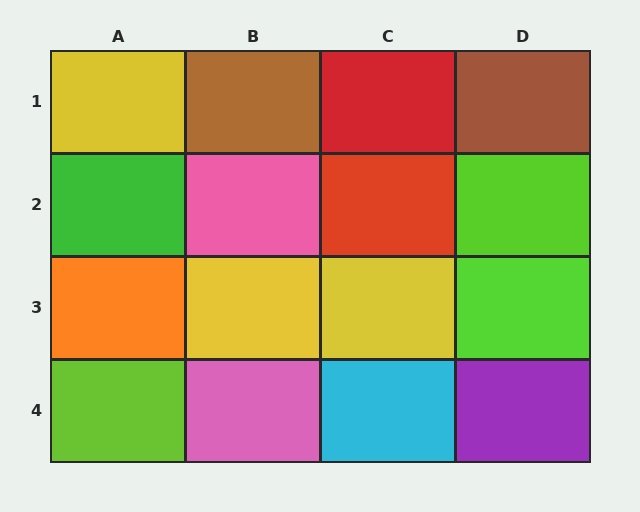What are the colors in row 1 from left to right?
Yellow, brown, red, brown.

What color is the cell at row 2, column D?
Lime.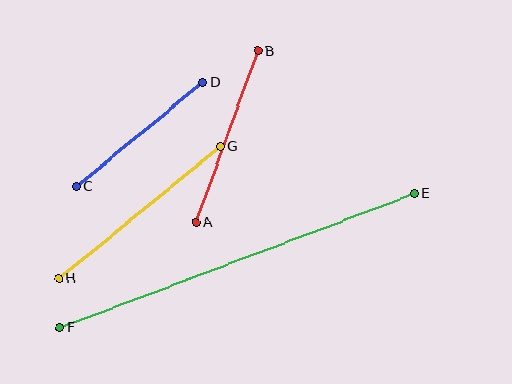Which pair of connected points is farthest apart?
Points E and F are farthest apart.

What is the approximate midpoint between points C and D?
The midpoint is at approximately (139, 134) pixels.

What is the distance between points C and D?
The distance is approximately 164 pixels.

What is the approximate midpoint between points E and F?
The midpoint is at approximately (237, 261) pixels.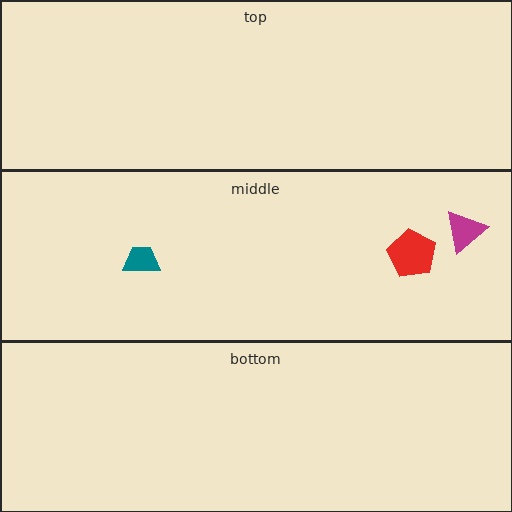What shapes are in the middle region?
The teal trapezoid, the red pentagon, the magenta triangle.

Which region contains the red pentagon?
The middle region.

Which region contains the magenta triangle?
The middle region.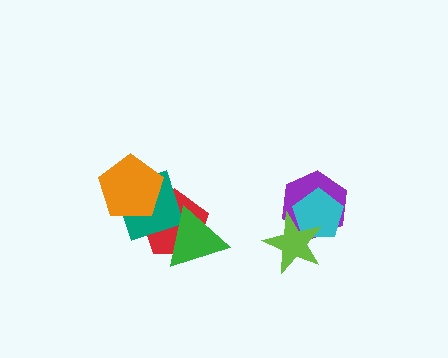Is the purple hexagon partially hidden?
Yes, it is partially covered by another shape.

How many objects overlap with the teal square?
2 objects overlap with the teal square.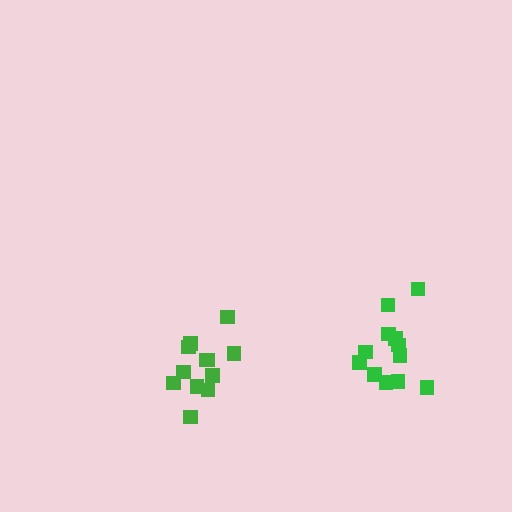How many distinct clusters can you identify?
There are 2 distinct clusters.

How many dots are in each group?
Group 1: 12 dots, Group 2: 12 dots (24 total).